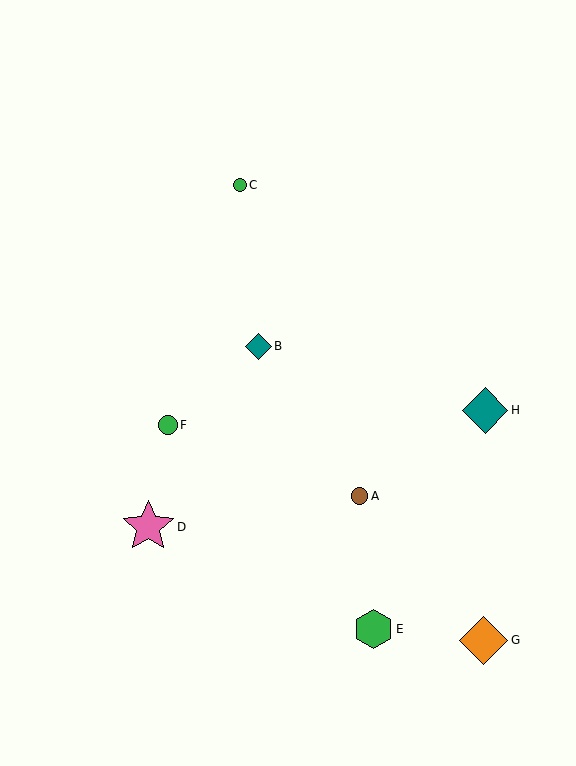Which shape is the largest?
The pink star (labeled D) is the largest.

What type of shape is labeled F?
Shape F is a green circle.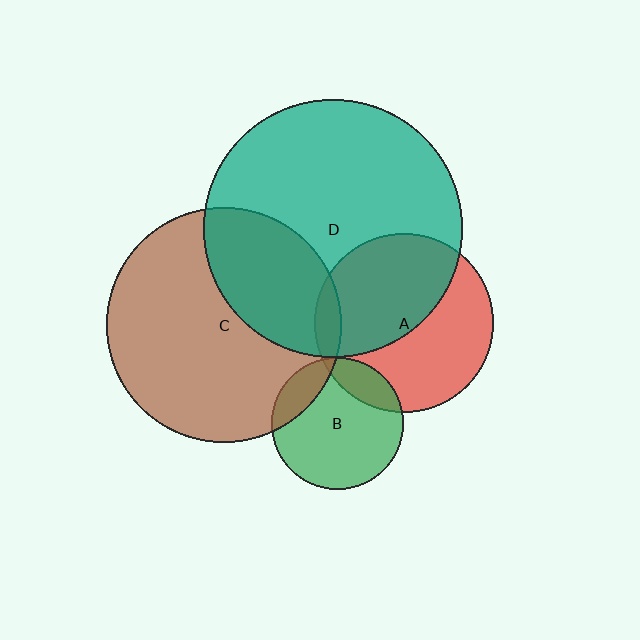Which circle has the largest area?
Circle D (teal).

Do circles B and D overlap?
Yes.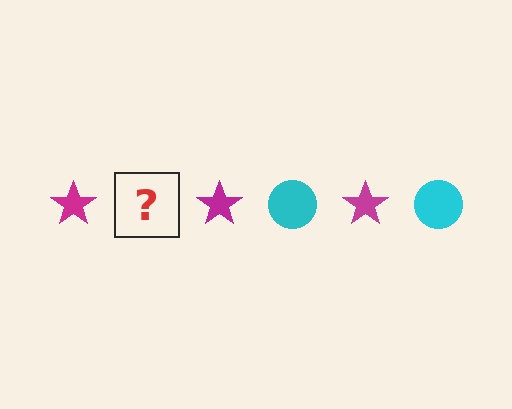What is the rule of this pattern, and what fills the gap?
The rule is that the pattern alternates between magenta star and cyan circle. The gap should be filled with a cyan circle.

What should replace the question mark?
The question mark should be replaced with a cyan circle.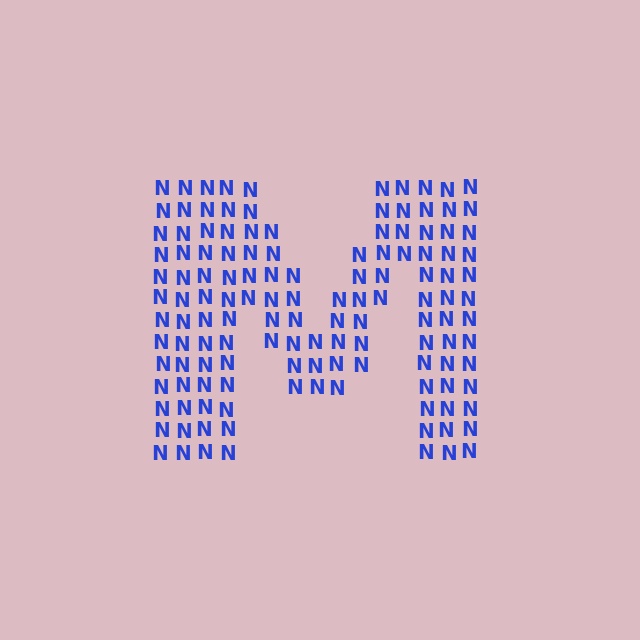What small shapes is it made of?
It is made of small letter N's.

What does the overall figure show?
The overall figure shows the letter M.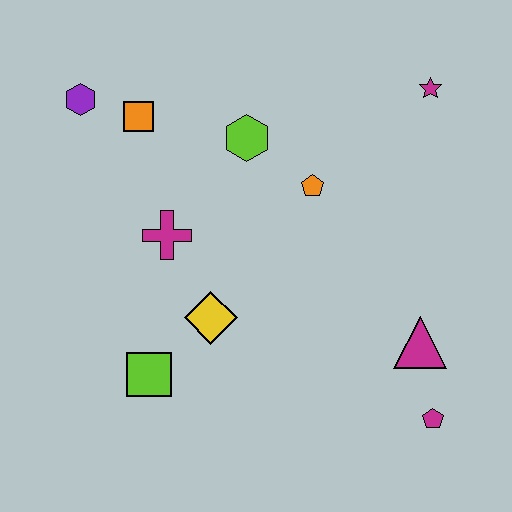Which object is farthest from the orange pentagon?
The magenta pentagon is farthest from the orange pentagon.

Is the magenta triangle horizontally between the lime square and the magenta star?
Yes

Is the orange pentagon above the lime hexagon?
No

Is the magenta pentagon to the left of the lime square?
No